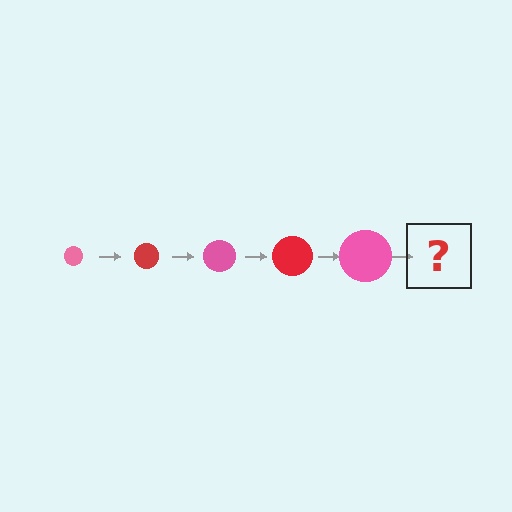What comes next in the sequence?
The next element should be a red circle, larger than the previous one.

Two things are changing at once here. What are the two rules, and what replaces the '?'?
The two rules are that the circle grows larger each step and the color cycles through pink and red. The '?' should be a red circle, larger than the previous one.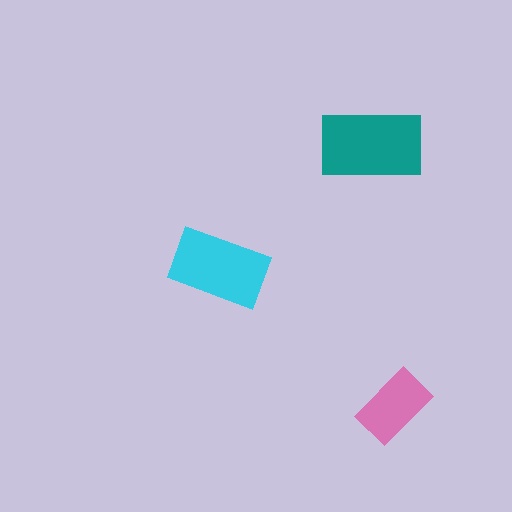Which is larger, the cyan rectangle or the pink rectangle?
The cyan one.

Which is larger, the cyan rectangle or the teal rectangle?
The teal one.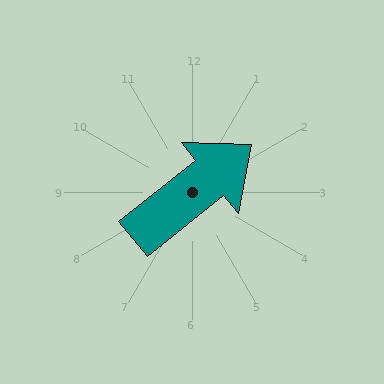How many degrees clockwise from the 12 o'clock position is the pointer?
Approximately 51 degrees.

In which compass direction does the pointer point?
Northeast.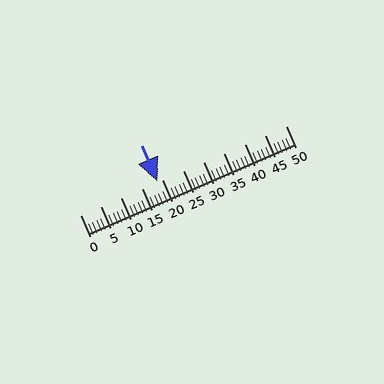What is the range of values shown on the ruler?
The ruler shows values from 0 to 50.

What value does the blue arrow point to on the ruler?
The blue arrow points to approximately 19.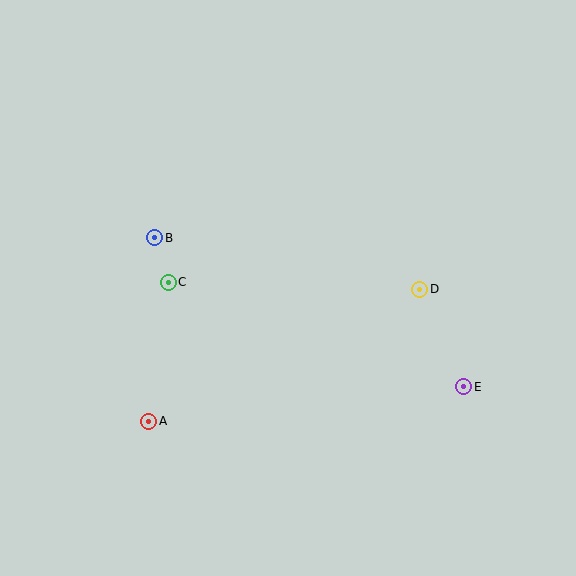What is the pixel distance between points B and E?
The distance between B and E is 343 pixels.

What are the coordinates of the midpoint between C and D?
The midpoint between C and D is at (294, 286).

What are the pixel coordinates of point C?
Point C is at (168, 282).